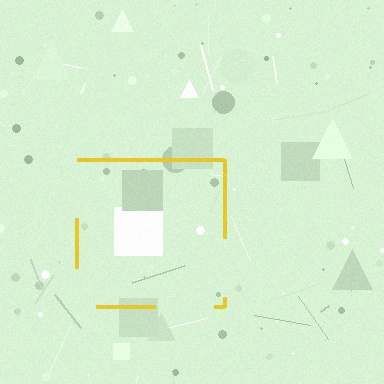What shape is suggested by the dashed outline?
The dashed outline suggests a square.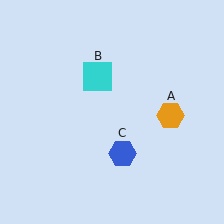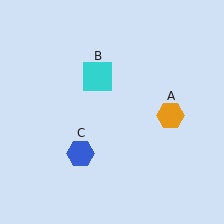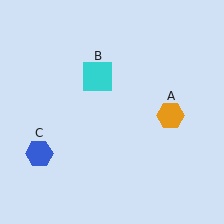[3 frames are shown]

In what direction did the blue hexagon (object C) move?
The blue hexagon (object C) moved left.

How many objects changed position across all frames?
1 object changed position: blue hexagon (object C).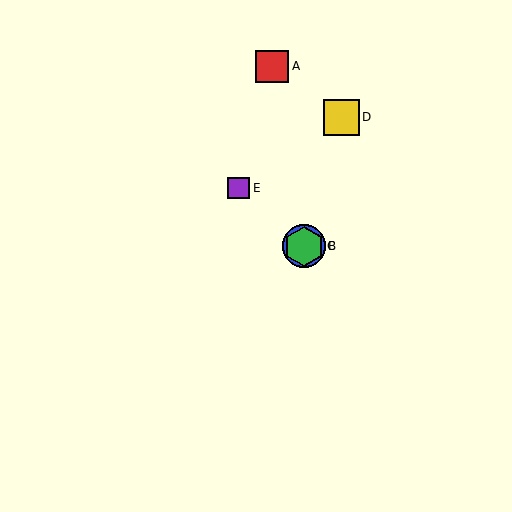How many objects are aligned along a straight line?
3 objects (B, C, E) are aligned along a straight line.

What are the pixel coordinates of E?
Object E is at (239, 188).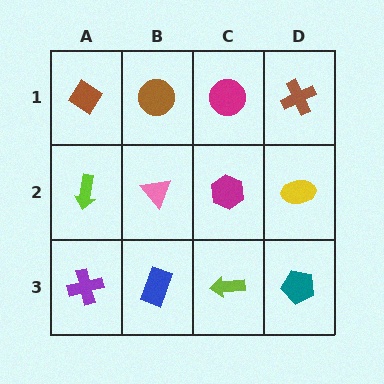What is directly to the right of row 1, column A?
A brown circle.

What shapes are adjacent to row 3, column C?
A magenta hexagon (row 2, column C), a blue rectangle (row 3, column B), a teal pentagon (row 3, column D).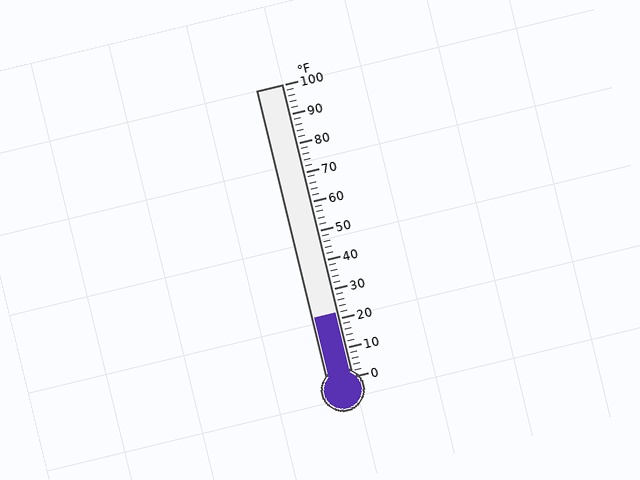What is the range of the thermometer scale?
The thermometer scale ranges from 0°F to 100°F.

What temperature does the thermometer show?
The thermometer shows approximately 22°F.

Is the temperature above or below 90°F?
The temperature is below 90°F.